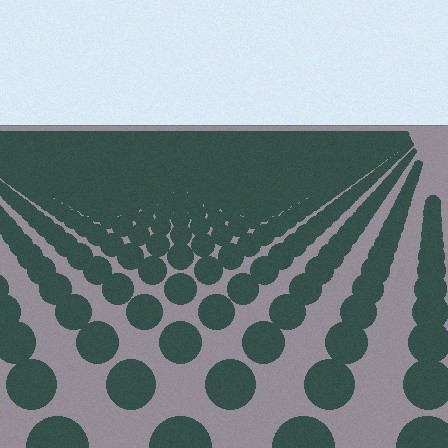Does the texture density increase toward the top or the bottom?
Density increases toward the top.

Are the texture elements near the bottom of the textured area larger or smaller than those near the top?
Larger. Near the bottom, elements are closer to the viewer and appear at a bigger on-screen size.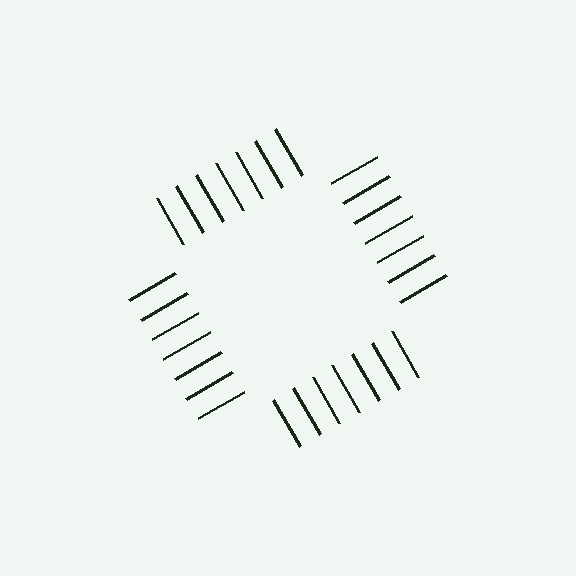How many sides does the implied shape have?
4 sides — the line-ends trace a square.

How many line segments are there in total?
28 — 7 along each of the 4 edges.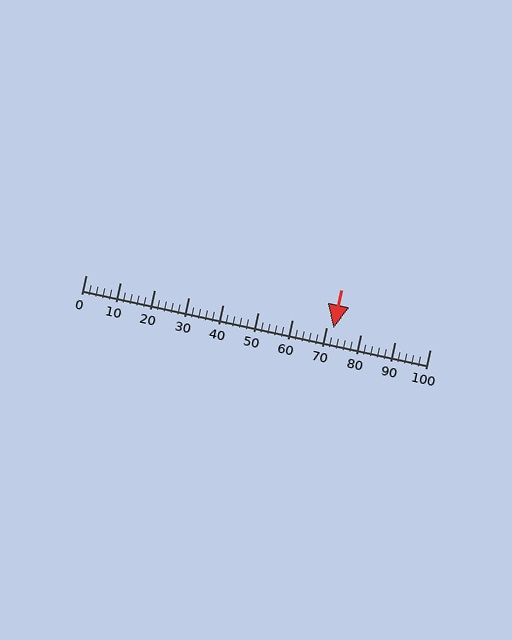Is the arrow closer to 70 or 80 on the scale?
The arrow is closer to 70.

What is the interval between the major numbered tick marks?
The major tick marks are spaced 10 units apart.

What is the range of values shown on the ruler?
The ruler shows values from 0 to 100.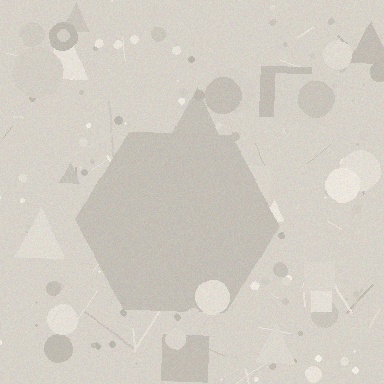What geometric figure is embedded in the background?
A hexagon is embedded in the background.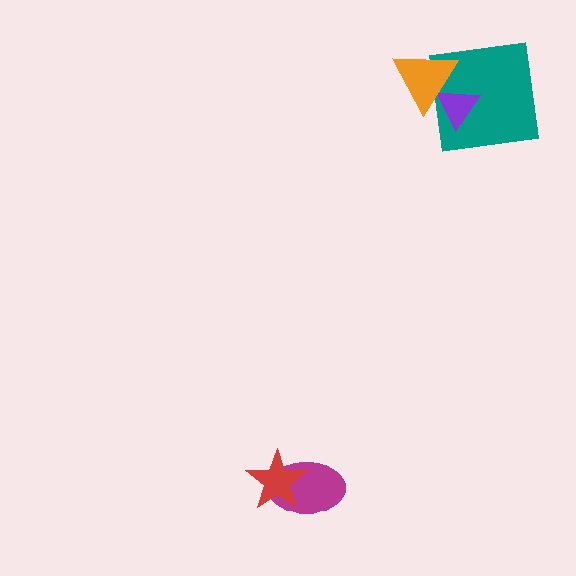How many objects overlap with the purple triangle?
2 objects overlap with the purple triangle.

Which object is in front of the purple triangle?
The orange triangle is in front of the purple triangle.